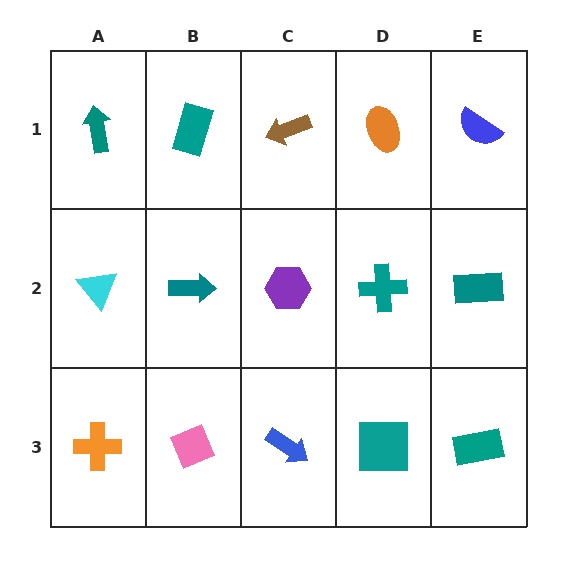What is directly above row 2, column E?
A blue semicircle.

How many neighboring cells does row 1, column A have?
2.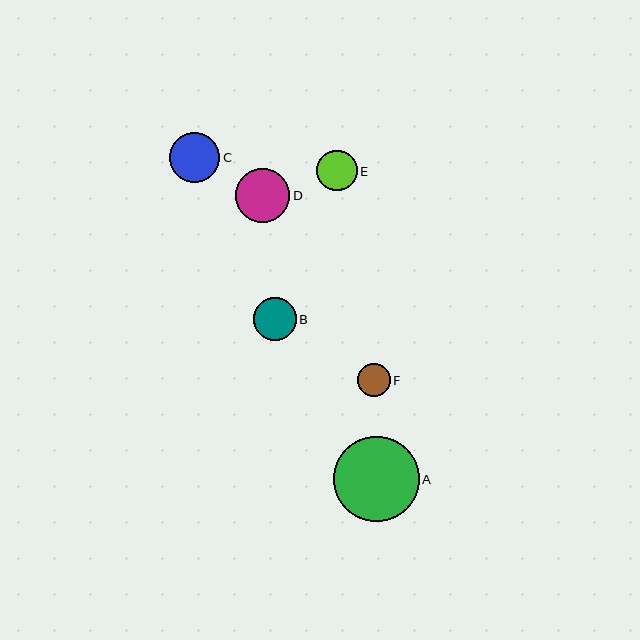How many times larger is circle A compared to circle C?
Circle A is approximately 1.7 times the size of circle C.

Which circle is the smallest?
Circle F is the smallest with a size of approximately 33 pixels.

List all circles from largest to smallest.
From largest to smallest: A, D, C, B, E, F.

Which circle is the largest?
Circle A is the largest with a size of approximately 85 pixels.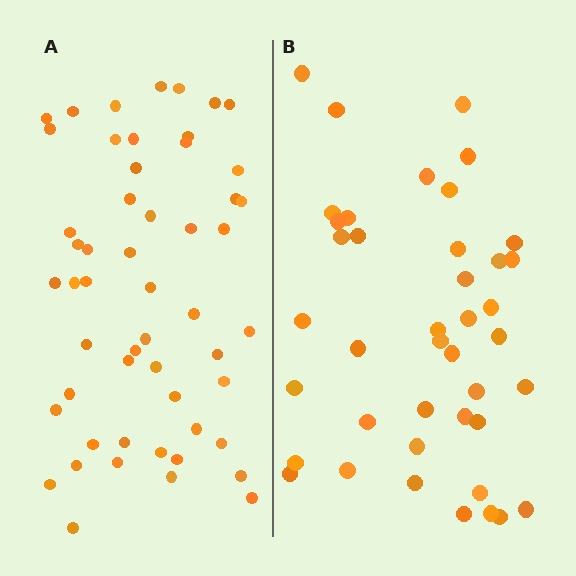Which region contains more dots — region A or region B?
Region A (the left region) has more dots.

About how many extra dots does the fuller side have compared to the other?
Region A has roughly 12 or so more dots than region B.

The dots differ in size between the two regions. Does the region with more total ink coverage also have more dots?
No. Region B has more total ink coverage because its dots are larger, but region A actually contains more individual dots. Total area can be misleading — the number of items is what matters here.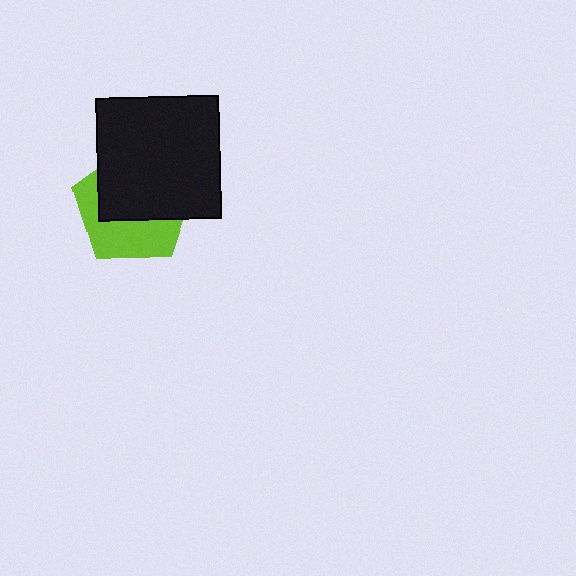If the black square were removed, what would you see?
You would see the complete lime pentagon.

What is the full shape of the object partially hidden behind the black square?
The partially hidden object is a lime pentagon.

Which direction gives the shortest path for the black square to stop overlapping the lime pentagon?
Moving up gives the shortest separation.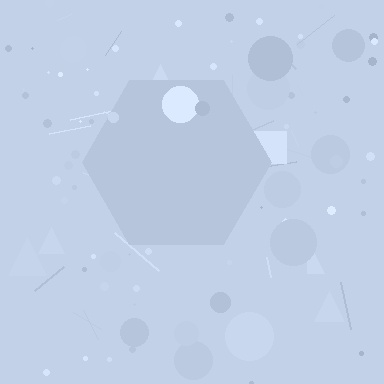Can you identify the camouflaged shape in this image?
The camouflaged shape is a hexagon.